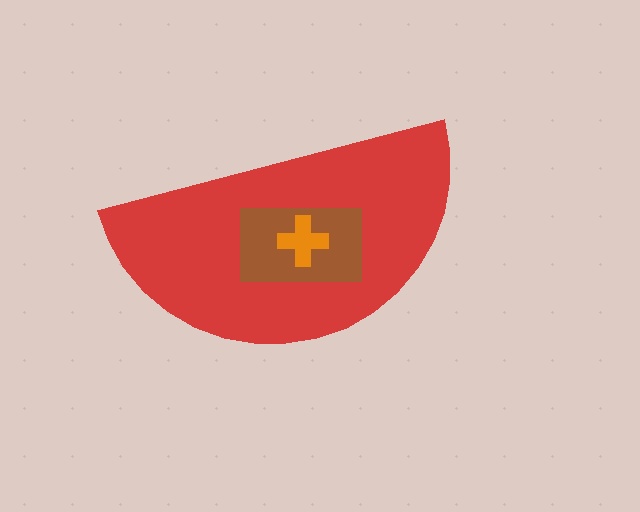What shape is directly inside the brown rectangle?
The orange cross.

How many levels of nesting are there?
3.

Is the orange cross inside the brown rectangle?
Yes.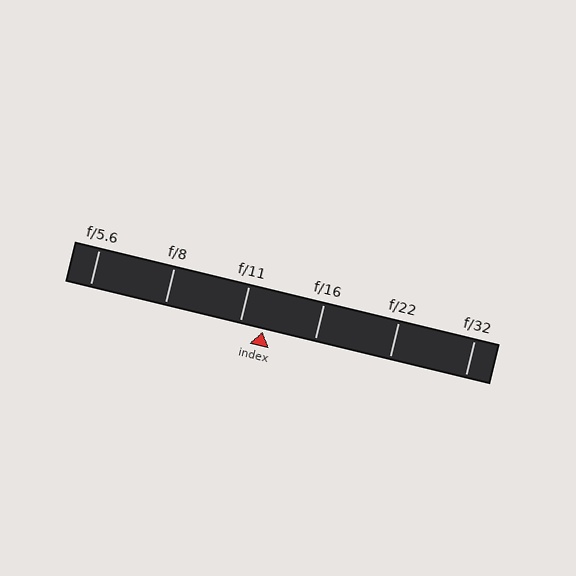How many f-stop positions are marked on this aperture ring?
There are 6 f-stop positions marked.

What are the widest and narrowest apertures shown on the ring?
The widest aperture shown is f/5.6 and the narrowest is f/32.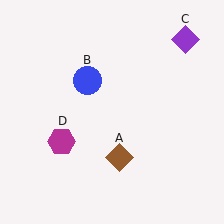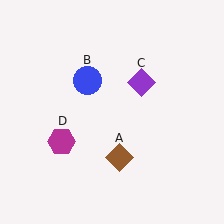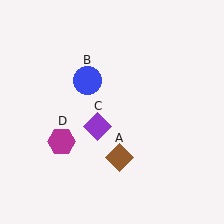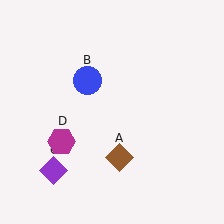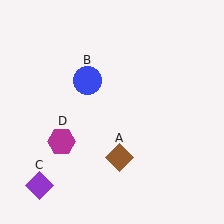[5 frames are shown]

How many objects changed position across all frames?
1 object changed position: purple diamond (object C).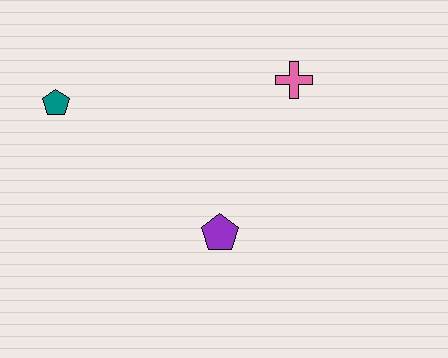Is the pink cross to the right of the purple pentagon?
Yes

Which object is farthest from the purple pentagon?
The teal pentagon is farthest from the purple pentagon.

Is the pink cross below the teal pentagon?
No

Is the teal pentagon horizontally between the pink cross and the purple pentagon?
No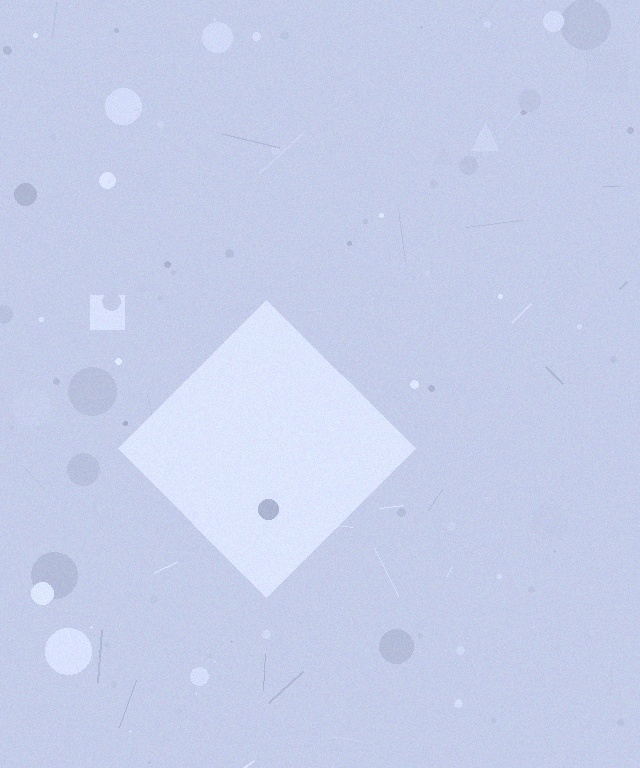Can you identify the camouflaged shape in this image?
The camouflaged shape is a diamond.